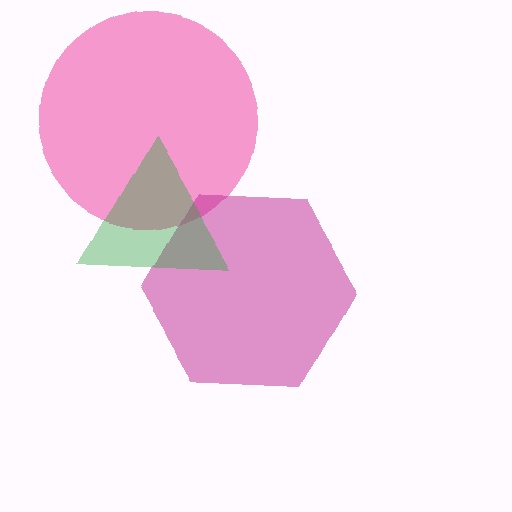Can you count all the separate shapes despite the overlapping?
Yes, there are 3 separate shapes.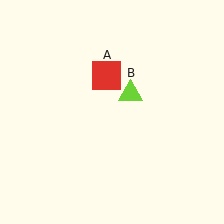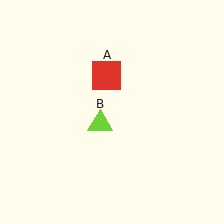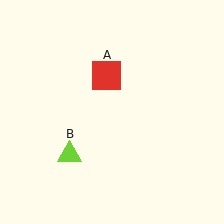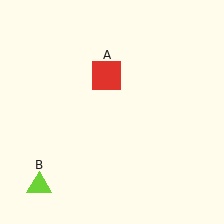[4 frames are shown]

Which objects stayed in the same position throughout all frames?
Red square (object A) remained stationary.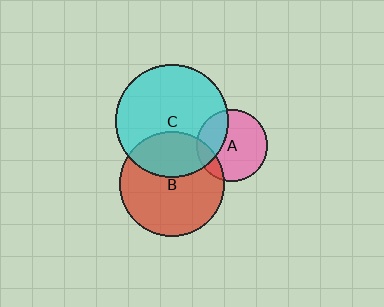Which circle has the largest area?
Circle C (cyan).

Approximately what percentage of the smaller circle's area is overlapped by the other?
Approximately 15%.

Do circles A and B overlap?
Yes.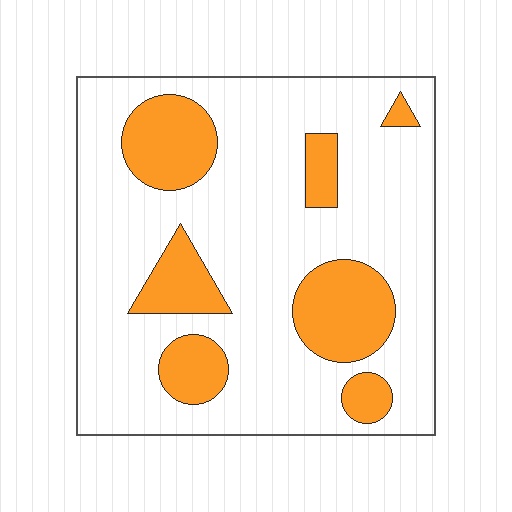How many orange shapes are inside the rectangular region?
7.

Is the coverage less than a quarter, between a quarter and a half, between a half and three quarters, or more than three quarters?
Less than a quarter.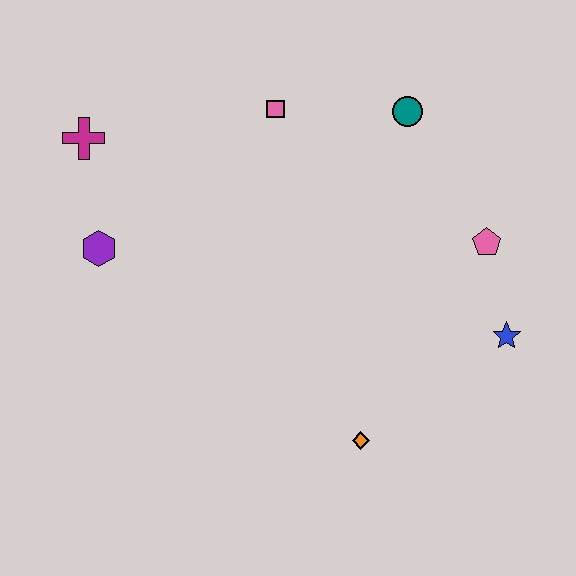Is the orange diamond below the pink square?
Yes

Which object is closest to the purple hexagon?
The magenta cross is closest to the purple hexagon.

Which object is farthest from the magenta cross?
The blue star is farthest from the magenta cross.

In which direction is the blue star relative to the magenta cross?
The blue star is to the right of the magenta cross.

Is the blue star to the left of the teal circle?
No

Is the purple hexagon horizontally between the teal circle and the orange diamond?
No